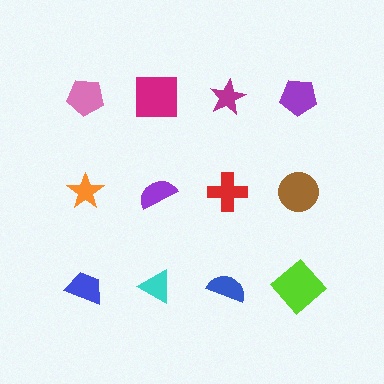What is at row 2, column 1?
An orange star.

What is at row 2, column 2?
A purple semicircle.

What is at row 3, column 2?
A cyan triangle.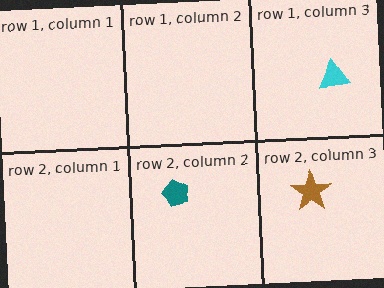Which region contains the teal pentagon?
The row 2, column 2 region.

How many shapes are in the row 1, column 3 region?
1.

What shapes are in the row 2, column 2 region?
The teal pentagon.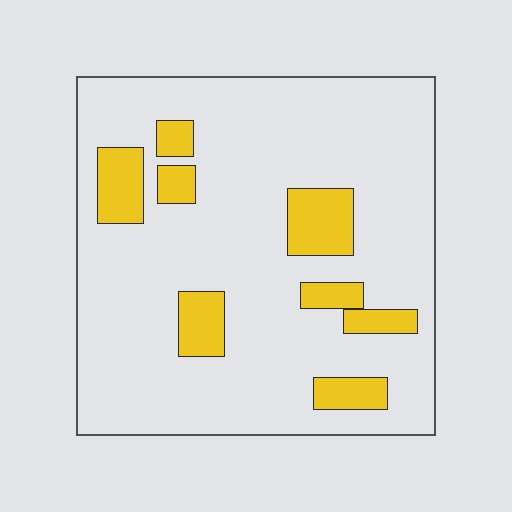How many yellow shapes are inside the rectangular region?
8.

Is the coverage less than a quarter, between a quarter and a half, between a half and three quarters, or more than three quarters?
Less than a quarter.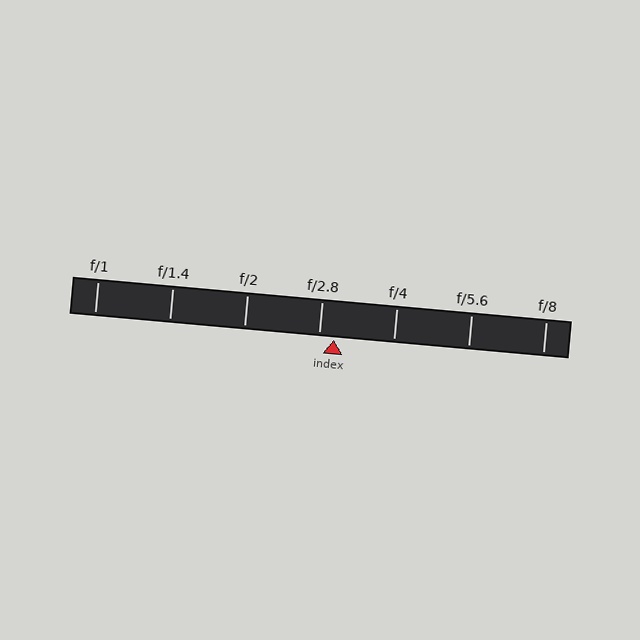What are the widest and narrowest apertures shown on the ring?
The widest aperture shown is f/1 and the narrowest is f/8.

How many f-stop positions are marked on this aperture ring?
There are 7 f-stop positions marked.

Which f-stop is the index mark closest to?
The index mark is closest to f/2.8.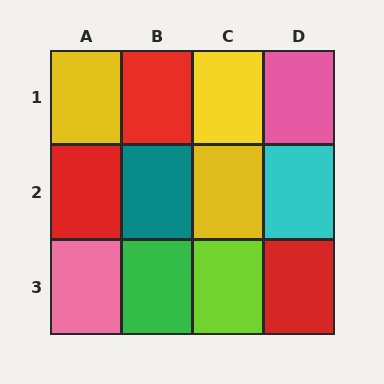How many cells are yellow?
3 cells are yellow.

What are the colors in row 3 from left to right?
Pink, green, lime, red.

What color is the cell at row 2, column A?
Red.